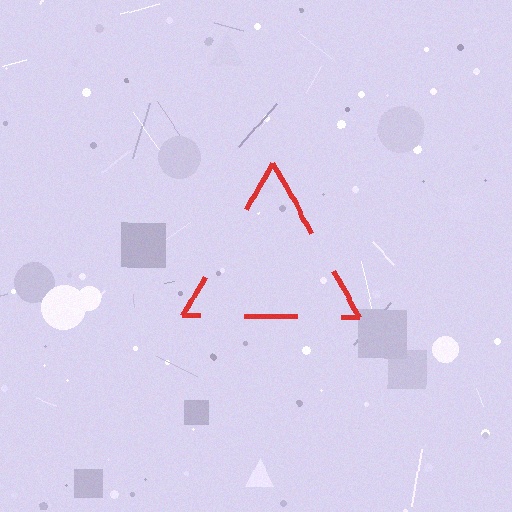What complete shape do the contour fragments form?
The contour fragments form a triangle.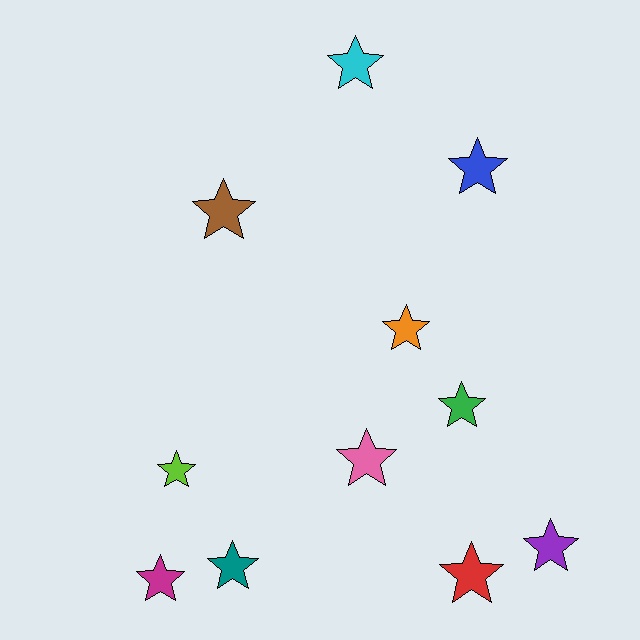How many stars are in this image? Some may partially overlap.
There are 11 stars.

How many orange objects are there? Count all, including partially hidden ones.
There is 1 orange object.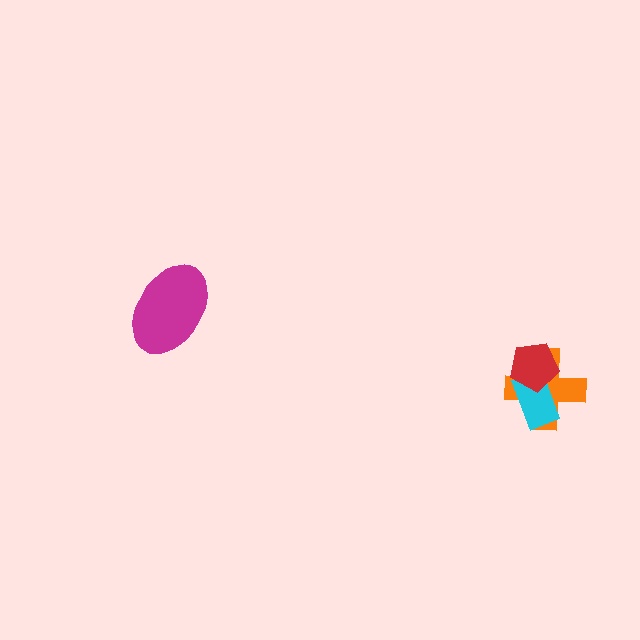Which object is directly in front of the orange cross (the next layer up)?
The cyan rectangle is directly in front of the orange cross.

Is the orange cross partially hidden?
Yes, it is partially covered by another shape.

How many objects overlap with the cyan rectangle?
2 objects overlap with the cyan rectangle.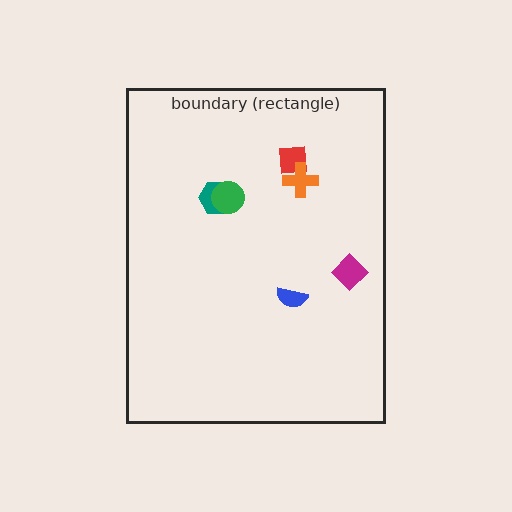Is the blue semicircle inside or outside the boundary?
Inside.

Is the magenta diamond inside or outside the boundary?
Inside.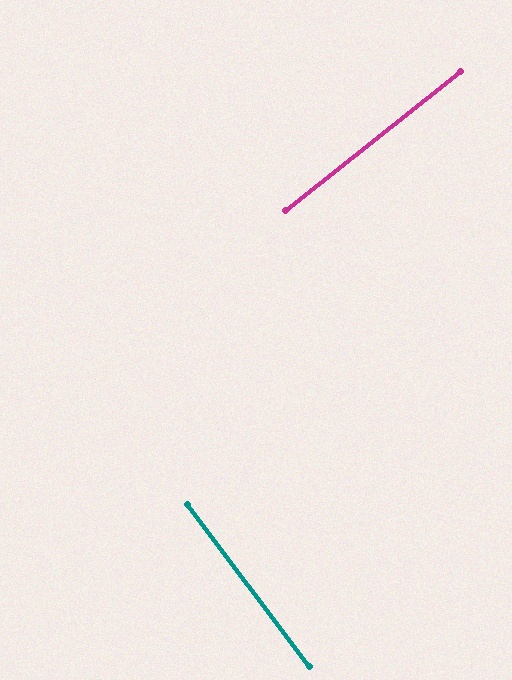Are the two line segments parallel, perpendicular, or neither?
Perpendicular — they meet at approximately 88°.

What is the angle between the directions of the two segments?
Approximately 88 degrees.